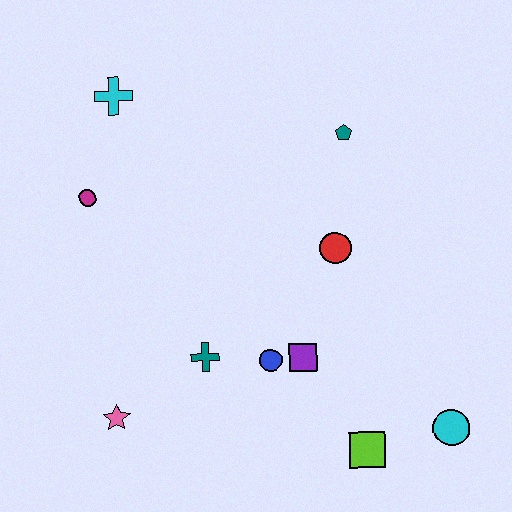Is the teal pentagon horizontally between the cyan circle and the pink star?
Yes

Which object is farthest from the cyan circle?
The cyan cross is farthest from the cyan circle.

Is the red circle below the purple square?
No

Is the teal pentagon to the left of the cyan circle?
Yes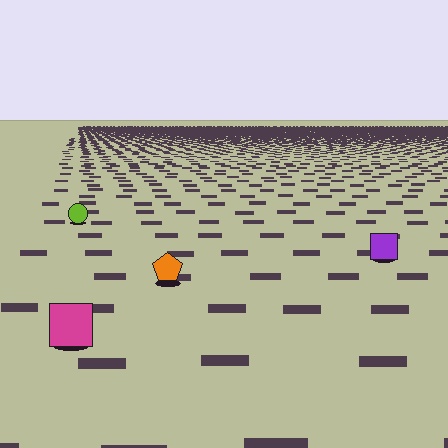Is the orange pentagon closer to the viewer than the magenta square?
No. The magenta square is closer — you can tell from the texture gradient: the ground texture is coarser near it.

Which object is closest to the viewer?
The magenta square is closest. The texture marks near it are larger and more spread out.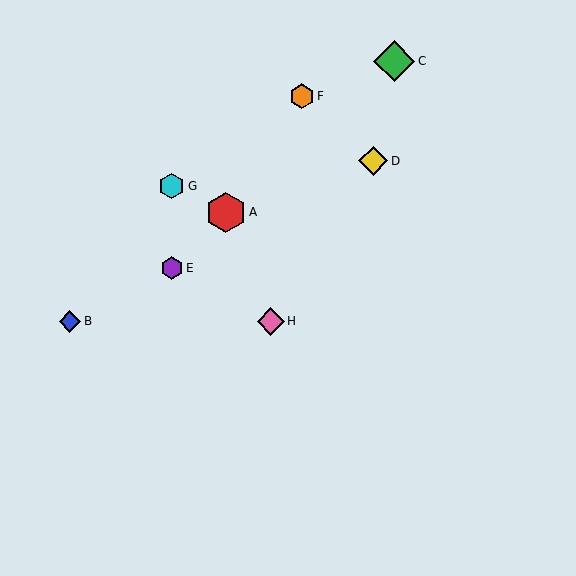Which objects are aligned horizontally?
Objects B, H are aligned horizontally.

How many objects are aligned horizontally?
2 objects (B, H) are aligned horizontally.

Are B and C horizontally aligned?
No, B is at y≈321 and C is at y≈61.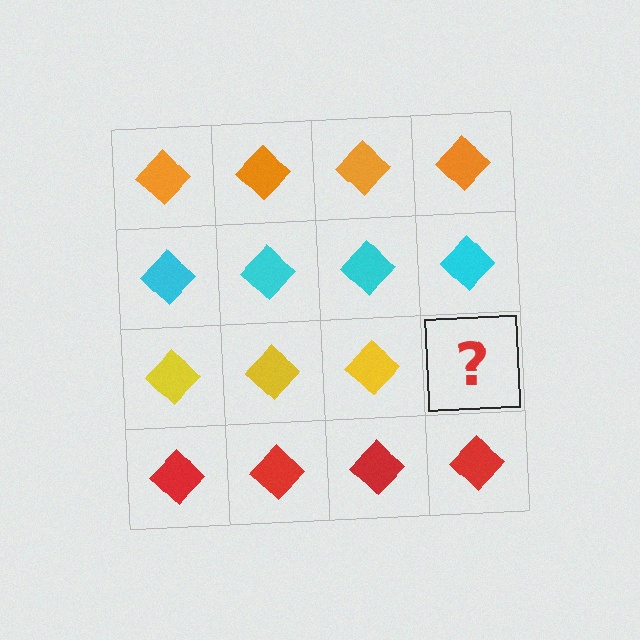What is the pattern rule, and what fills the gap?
The rule is that each row has a consistent color. The gap should be filled with a yellow diamond.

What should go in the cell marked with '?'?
The missing cell should contain a yellow diamond.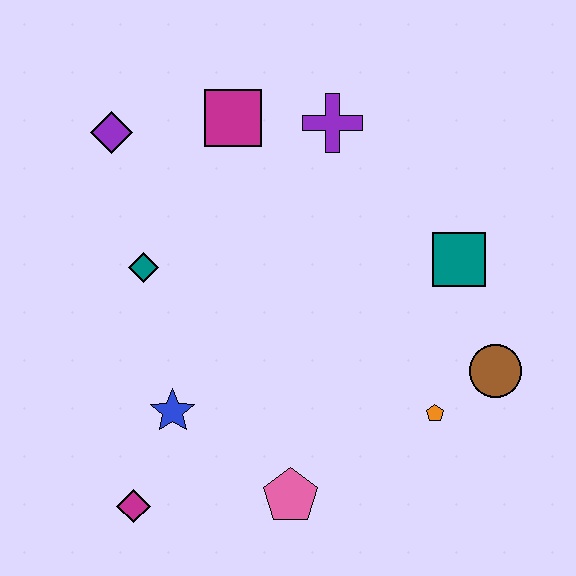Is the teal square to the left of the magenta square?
No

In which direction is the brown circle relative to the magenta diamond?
The brown circle is to the right of the magenta diamond.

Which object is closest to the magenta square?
The purple cross is closest to the magenta square.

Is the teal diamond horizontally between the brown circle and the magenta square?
No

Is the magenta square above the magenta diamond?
Yes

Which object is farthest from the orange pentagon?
The purple diamond is farthest from the orange pentagon.